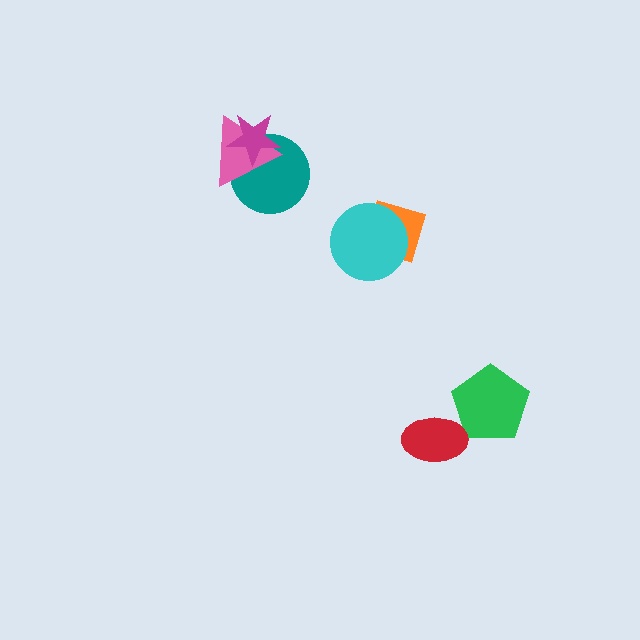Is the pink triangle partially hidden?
Yes, it is partially covered by another shape.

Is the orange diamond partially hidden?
Yes, it is partially covered by another shape.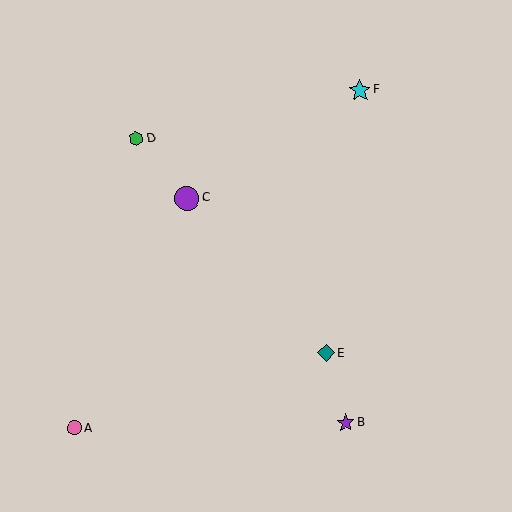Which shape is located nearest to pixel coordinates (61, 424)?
The pink circle (labeled A) at (74, 428) is nearest to that location.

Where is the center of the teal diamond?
The center of the teal diamond is at (326, 353).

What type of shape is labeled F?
Shape F is a cyan star.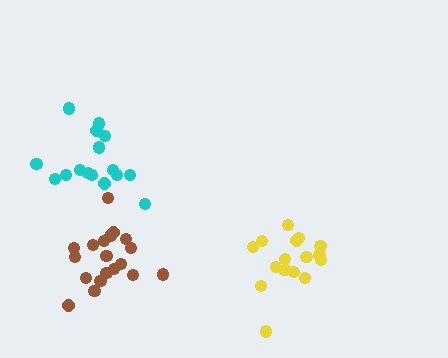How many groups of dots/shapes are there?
There are 3 groups.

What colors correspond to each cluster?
The clusters are colored: cyan, brown, yellow.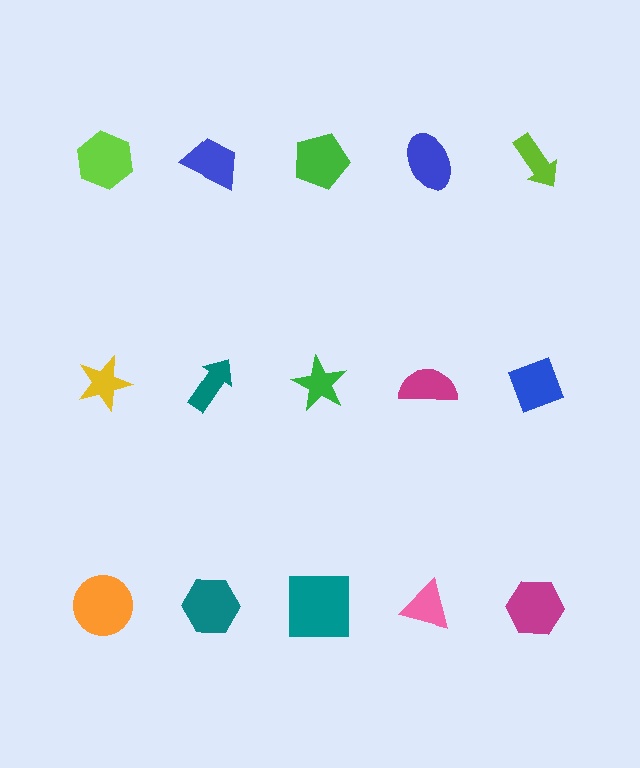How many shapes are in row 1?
5 shapes.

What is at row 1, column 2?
A blue trapezoid.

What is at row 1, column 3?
A green pentagon.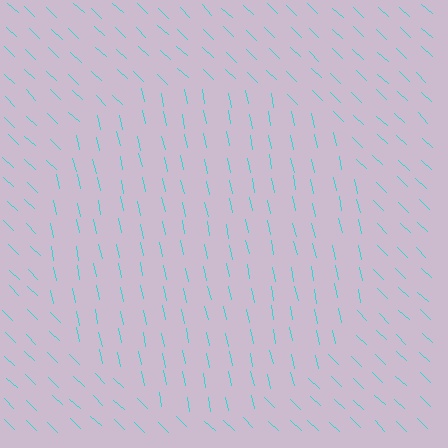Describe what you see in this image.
The image is filled with small cyan line segments. A circle region in the image has lines oriented differently from the surrounding lines, creating a visible texture boundary.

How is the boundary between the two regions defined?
The boundary is defined purely by a change in line orientation (approximately 34 degrees difference). All lines are the same color and thickness.